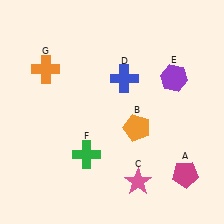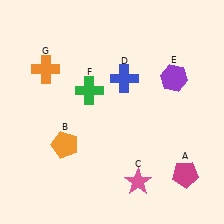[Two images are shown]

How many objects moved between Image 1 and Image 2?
2 objects moved between the two images.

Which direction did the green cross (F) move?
The green cross (F) moved up.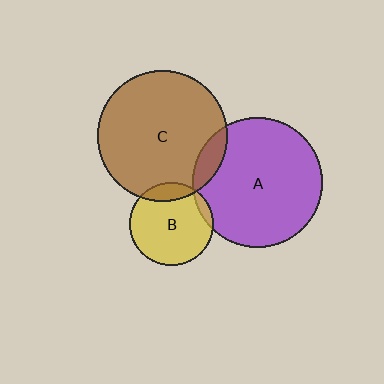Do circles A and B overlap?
Yes.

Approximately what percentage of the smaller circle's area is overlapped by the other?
Approximately 5%.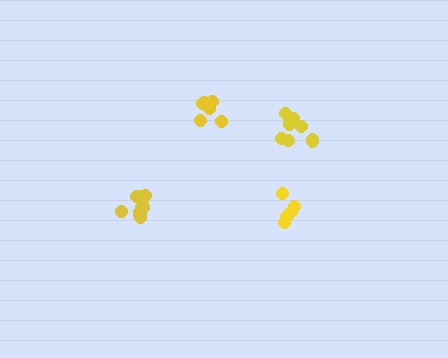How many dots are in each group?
Group 1: 10 dots, Group 2: 6 dots, Group 3: 9 dots, Group 4: 6 dots (31 total).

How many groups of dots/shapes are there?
There are 4 groups.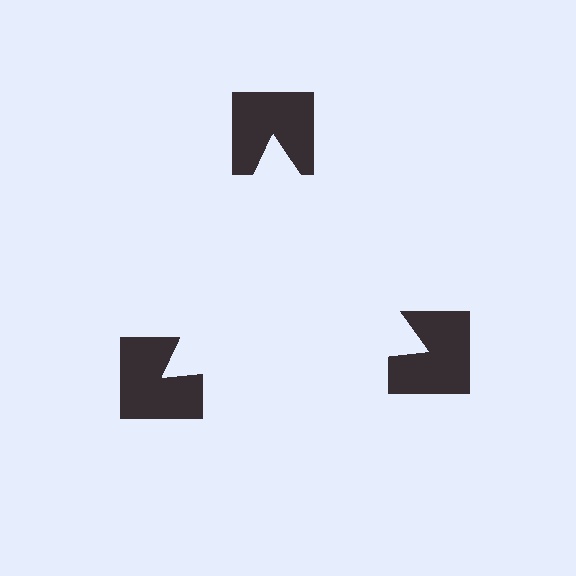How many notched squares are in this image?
There are 3 — one at each vertex of the illusory triangle.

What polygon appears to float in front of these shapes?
An illusory triangle — its edges are inferred from the aligned wedge cuts in the notched squares, not physically drawn.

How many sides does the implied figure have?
3 sides.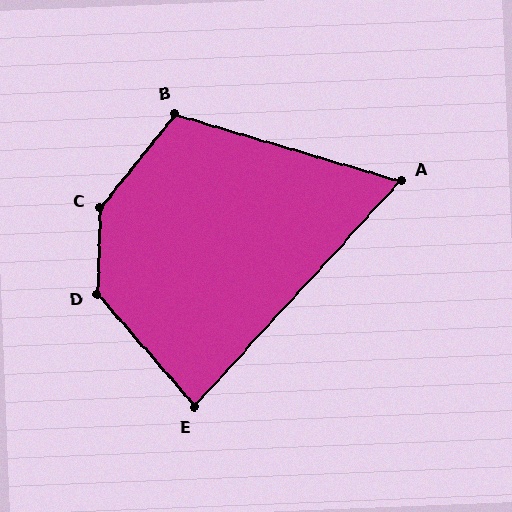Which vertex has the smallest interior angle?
A, at approximately 64 degrees.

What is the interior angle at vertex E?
Approximately 83 degrees (acute).